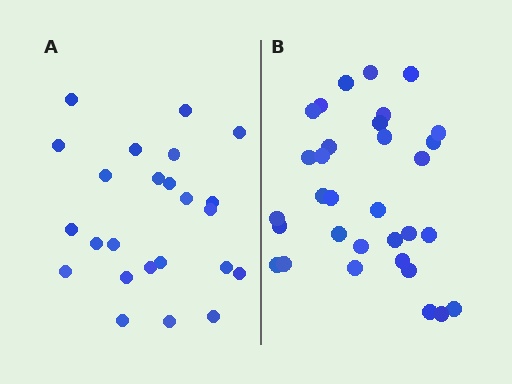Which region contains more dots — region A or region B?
Region B (the right region) has more dots.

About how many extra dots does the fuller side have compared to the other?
Region B has roughly 8 or so more dots than region A.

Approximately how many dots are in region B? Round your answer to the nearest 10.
About 30 dots. (The exact count is 32, which rounds to 30.)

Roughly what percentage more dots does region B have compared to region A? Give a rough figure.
About 35% more.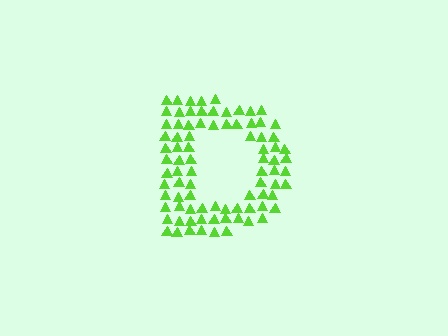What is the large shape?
The large shape is the letter D.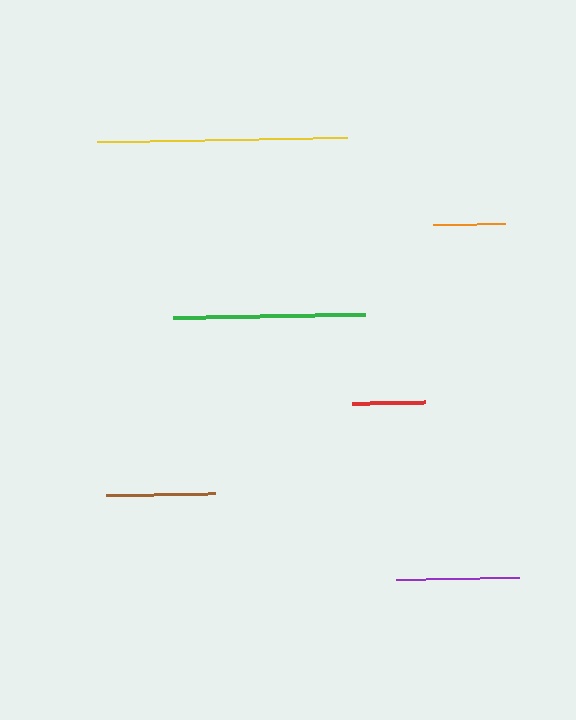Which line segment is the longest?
The yellow line is the longest at approximately 250 pixels.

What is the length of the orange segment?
The orange segment is approximately 72 pixels long.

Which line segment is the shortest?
The orange line is the shortest at approximately 72 pixels.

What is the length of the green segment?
The green segment is approximately 192 pixels long.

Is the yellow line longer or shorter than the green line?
The yellow line is longer than the green line.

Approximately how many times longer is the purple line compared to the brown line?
The purple line is approximately 1.1 times the length of the brown line.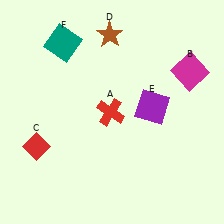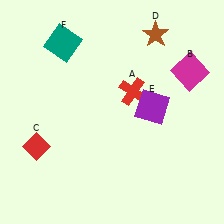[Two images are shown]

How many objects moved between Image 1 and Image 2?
2 objects moved between the two images.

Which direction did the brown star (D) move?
The brown star (D) moved right.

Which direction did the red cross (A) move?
The red cross (A) moved right.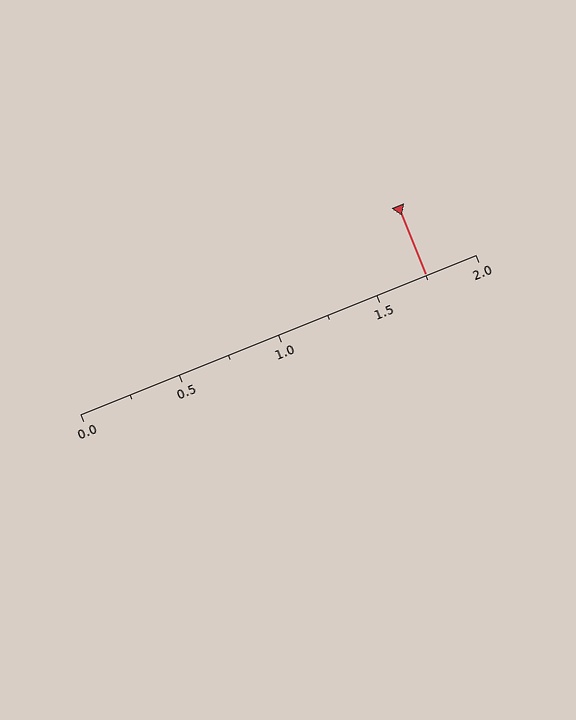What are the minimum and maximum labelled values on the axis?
The axis runs from 0.0 to 2.0.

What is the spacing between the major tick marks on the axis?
The major ticks are spaced 0.5 apart.